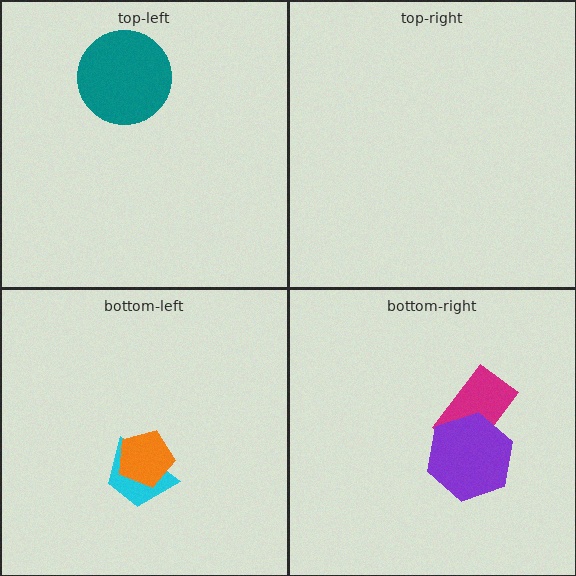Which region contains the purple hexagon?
The bottom-right region.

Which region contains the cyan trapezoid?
The bottom-left region.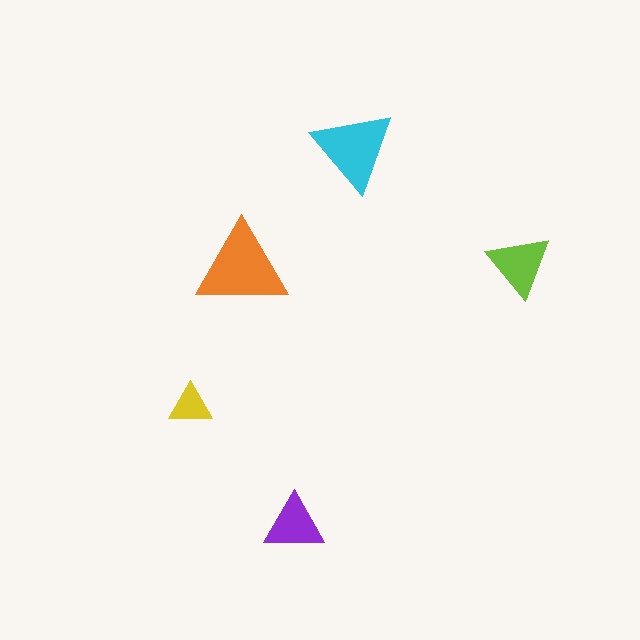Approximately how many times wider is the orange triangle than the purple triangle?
About 1.5 times wider.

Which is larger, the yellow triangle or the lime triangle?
The lime one.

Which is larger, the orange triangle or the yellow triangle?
The orange one.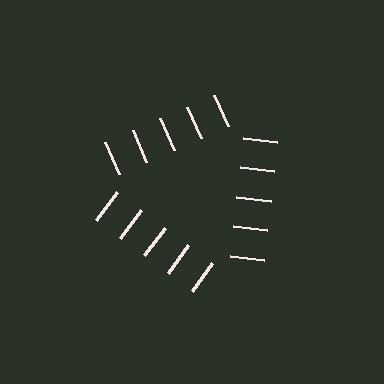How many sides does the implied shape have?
3 sides — the line-ends trace a triangle.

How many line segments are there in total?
15 — 5 along each of the 3 edges.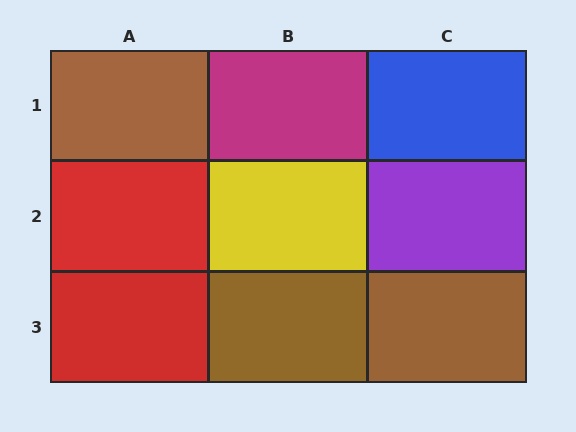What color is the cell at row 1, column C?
Blue.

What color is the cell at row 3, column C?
Brown.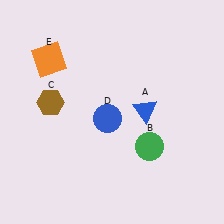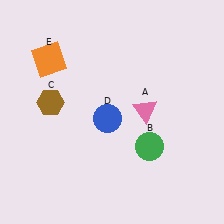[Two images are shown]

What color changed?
The triangle (A) changed from blue in Image 1 to pink in Image 2.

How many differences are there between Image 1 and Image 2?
There is 1 difference between the two images.